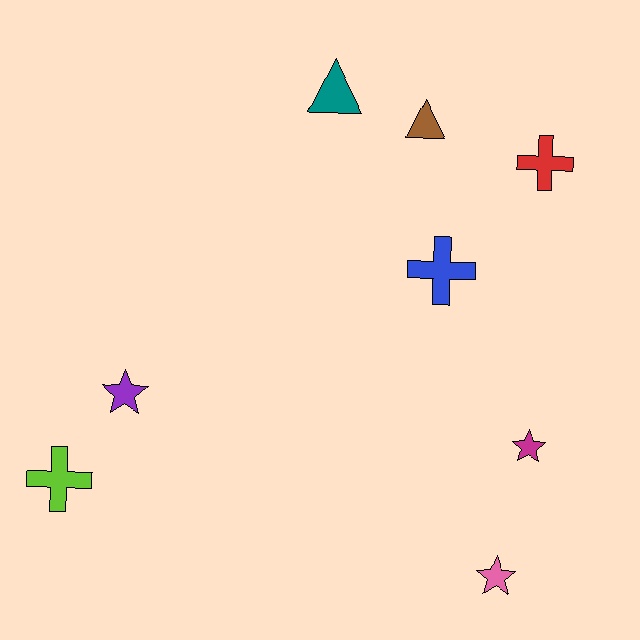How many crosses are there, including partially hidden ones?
There are 3 crosses.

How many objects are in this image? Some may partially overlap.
There are 8 objects.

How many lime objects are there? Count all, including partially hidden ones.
There is 1 lime object.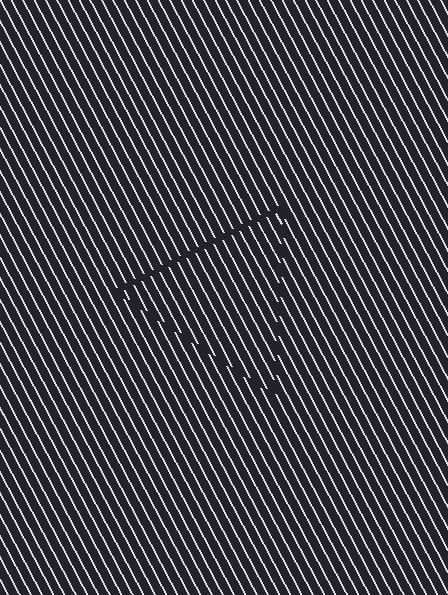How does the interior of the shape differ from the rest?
The interior of the shape contains the same grating, shifted by half a period — the contour is defined by the phase discontinuity where line-ends from the inner and outer gratings abut.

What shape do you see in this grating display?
An illusory triangle. The interior of the shape contains the same grating, shifted by half a period — the contour is defined by the phase discontinuity where line-ends from the inner and outer gratings abut.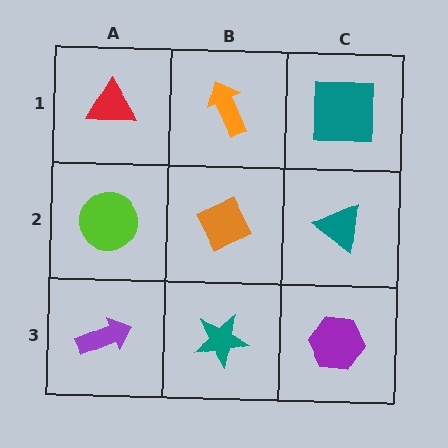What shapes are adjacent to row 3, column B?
An orange diamond (row 2, column B), a purple arrow (row 3, column A), a purple hexagon (row 3, column C).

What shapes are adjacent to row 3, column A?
A lime circle (row 2, column A), a teal star (row 3, column B).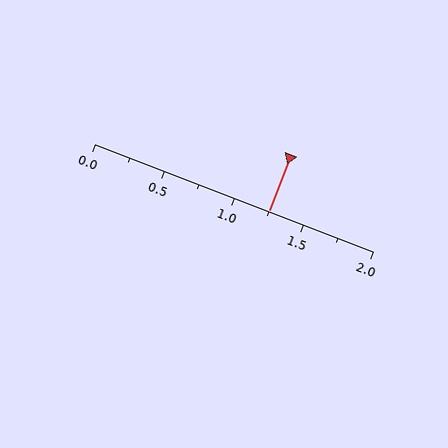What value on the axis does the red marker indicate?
The marker indicates approximately 1.25.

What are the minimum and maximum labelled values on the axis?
The axis runs from 0.0 to 2.0.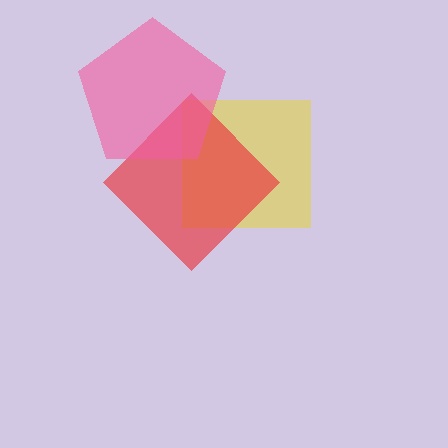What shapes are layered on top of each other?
The layered shapes are: a yellow square, a red diamond, a pink pentagon.